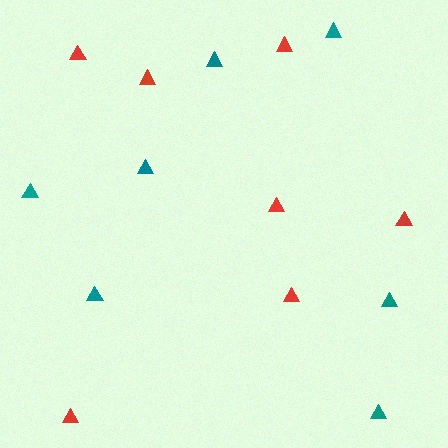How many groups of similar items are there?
There are 2 groups: one group of red triangles (7) and one group of teal triangles (7).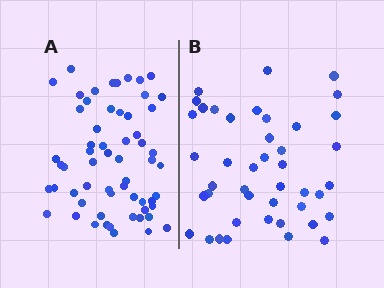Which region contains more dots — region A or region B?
Region A (the left region) has more dots.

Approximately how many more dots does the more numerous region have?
Region A has approximately 15 more dots than region B.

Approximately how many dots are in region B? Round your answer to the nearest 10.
About 40 dots. (The exact count is 43, which rounds to 40.)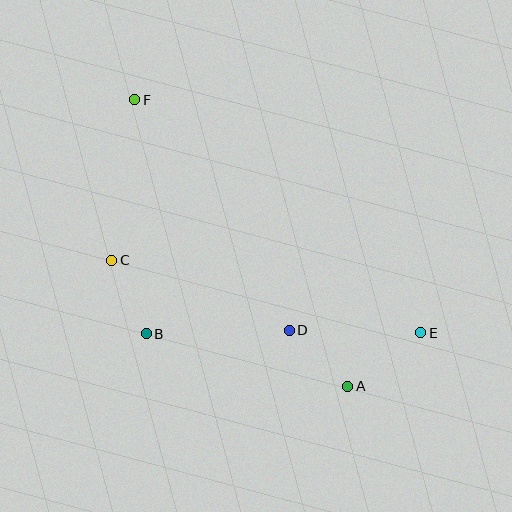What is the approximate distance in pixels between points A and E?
The distance between A and E is approximately 91 pixels.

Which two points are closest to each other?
Points A and D are closest to each other.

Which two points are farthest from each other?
Points E and F are farthest from each other.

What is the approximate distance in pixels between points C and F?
The distance between C and F is approximately 162 pixels.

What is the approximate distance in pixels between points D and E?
The distance between D and E is approximately 132 pixels.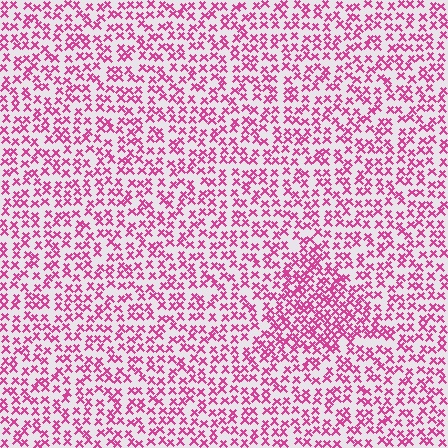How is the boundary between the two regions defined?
The boundary is defined by a change in element density (approximately 1.7x ratio). All elements are the same color, size, and shape.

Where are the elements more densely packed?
The elements are more densely packed inside the triangle boundary.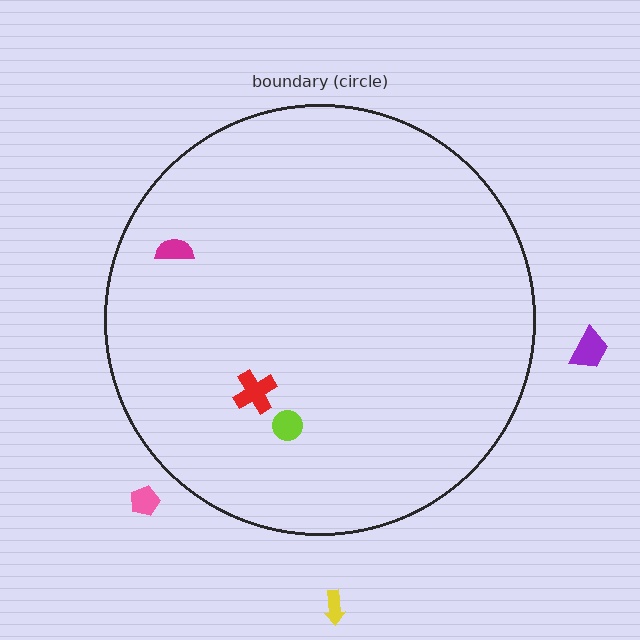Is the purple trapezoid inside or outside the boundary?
Outside.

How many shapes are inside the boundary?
3 inside, 3 outside.